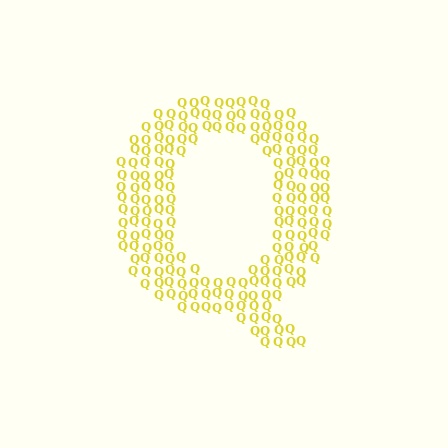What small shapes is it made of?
It is made of small letter Q's.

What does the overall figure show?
The overall figure shows the letter Q.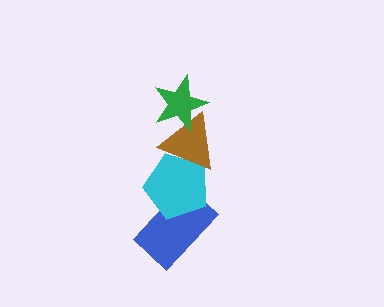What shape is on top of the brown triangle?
The green star is on top of the brown triangle.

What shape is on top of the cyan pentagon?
The brown triangle is on top of the cyan pentagon.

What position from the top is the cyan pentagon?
The cyan pentagon is 3rd from the top.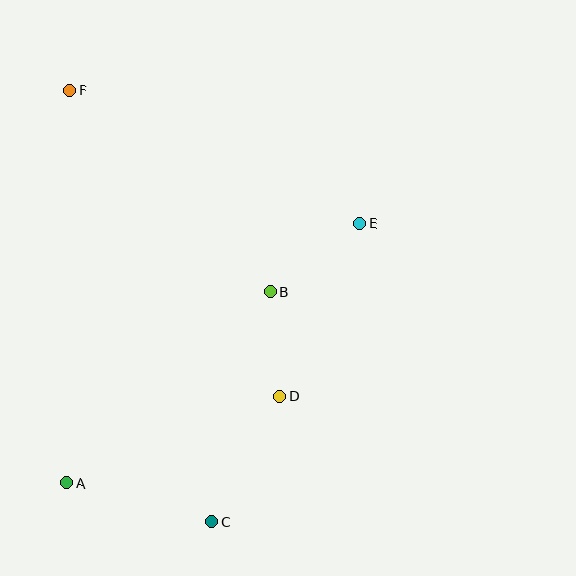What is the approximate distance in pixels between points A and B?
The distance between A and B is approximately 280 pixels.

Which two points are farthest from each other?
Points C and F are farthest from each other.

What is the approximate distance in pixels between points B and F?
The distance between B and F is approximately 283 pixels.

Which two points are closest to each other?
Points B and D are closest to each other.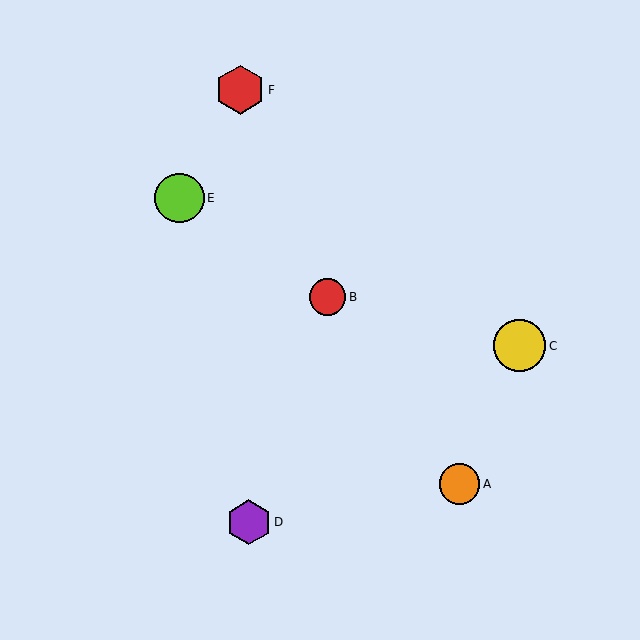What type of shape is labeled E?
Shape E is a lime circle.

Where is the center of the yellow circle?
The center of the yellow circle is at (520, 346).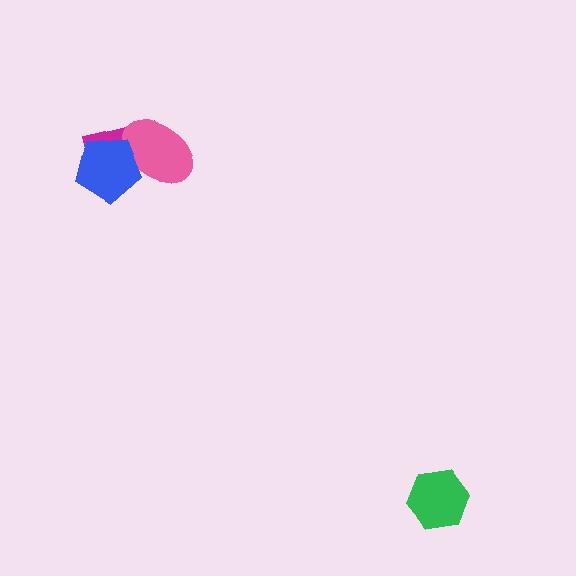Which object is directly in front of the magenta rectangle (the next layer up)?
The pink ellipse is directly in front of the magenta rectangle.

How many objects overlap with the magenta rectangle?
2 objects overlap with the magenta rectangle.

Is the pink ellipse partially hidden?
Yes, it is partially covered by another shape.